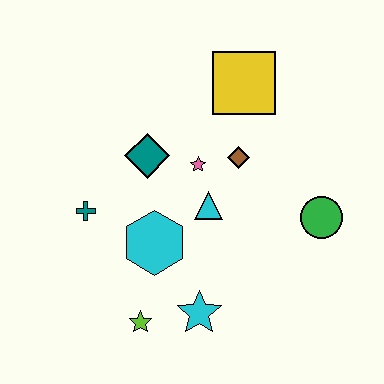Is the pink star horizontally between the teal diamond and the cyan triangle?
Yes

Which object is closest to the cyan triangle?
The pink star is closest to the cyan triangle.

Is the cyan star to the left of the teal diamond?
No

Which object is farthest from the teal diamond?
The green circle is farthest from the teal diamond.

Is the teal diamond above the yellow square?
No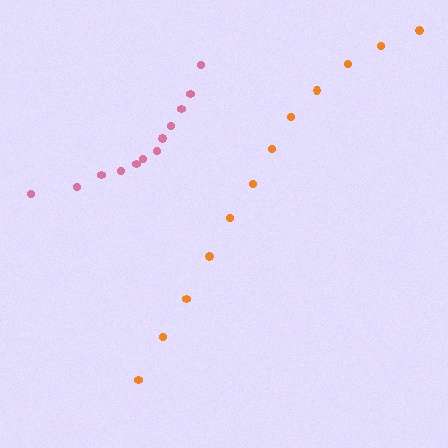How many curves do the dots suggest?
There are 2 distinct paths.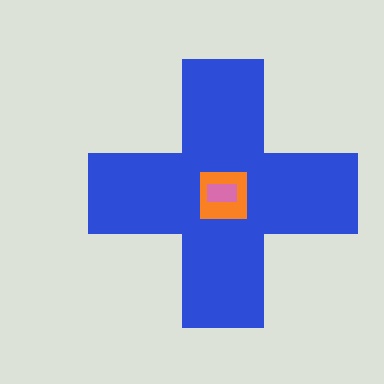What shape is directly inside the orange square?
The pink rectangle.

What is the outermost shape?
The blue cross.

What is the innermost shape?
The pink rectangle.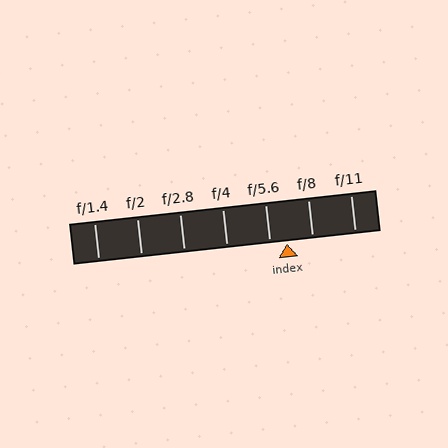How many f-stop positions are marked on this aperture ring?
There are 7 f-stop positions marked.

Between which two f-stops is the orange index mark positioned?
The index mark is between f/5.6 and f/8.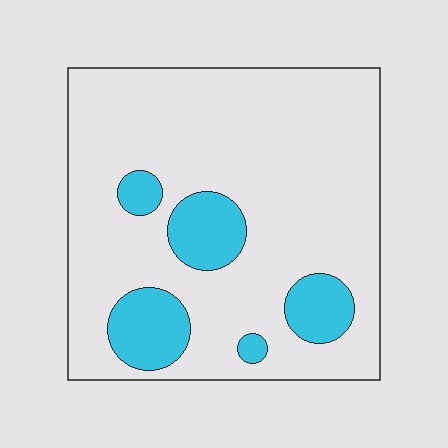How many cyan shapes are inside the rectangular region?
5.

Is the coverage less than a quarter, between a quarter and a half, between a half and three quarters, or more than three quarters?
Less than a quarter.